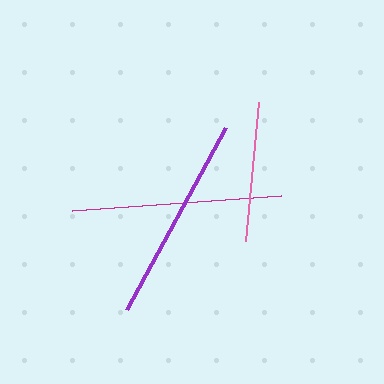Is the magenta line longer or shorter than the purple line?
The magenta line is longer than the purple line.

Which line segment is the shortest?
The pink line is the shortest at approximately 139 pixels.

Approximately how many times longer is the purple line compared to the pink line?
The purple line is approximately 1.5 times the length of the pink line.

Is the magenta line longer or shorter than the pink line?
The magenta line is longer than the pink line.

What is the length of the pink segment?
The pink segment is approximately 139 pixels long.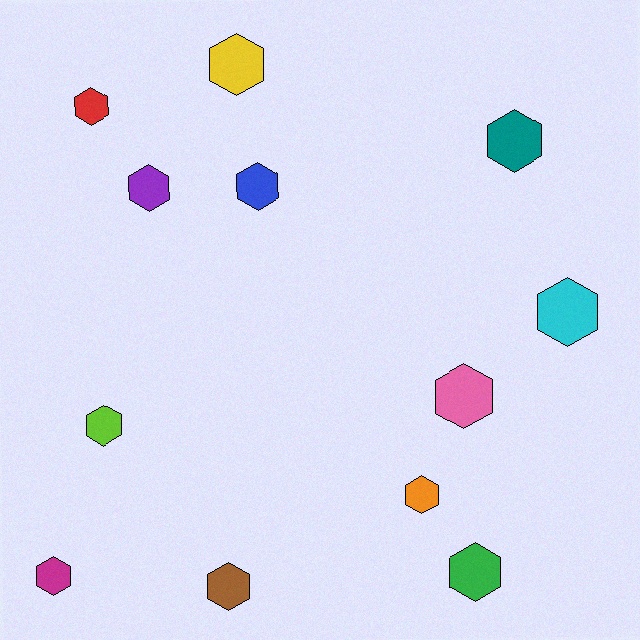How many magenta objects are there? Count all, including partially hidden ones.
There is 1 magenta object.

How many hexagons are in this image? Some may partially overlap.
There are 12 hexagons.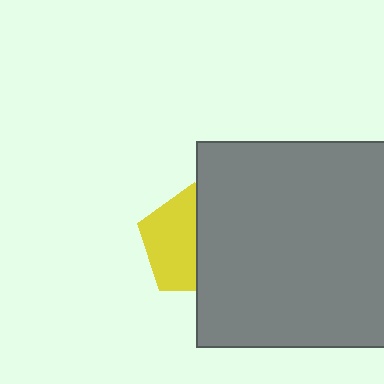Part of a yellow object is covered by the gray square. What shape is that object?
It is a pentagon.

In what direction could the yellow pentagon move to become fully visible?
The yellow pentagon could move left. That would shift it out from behind the gray square entirely.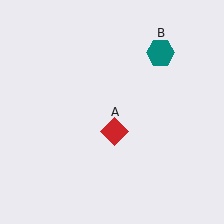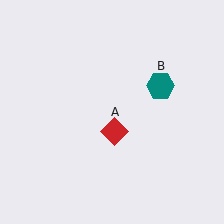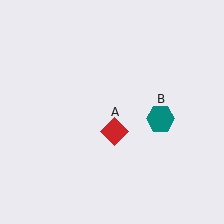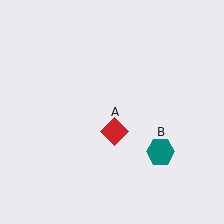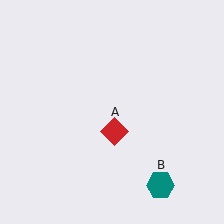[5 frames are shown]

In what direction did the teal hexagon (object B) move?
The teal hexagon (object B) moved down.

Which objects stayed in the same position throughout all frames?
Red diamond (object A) remained stationary.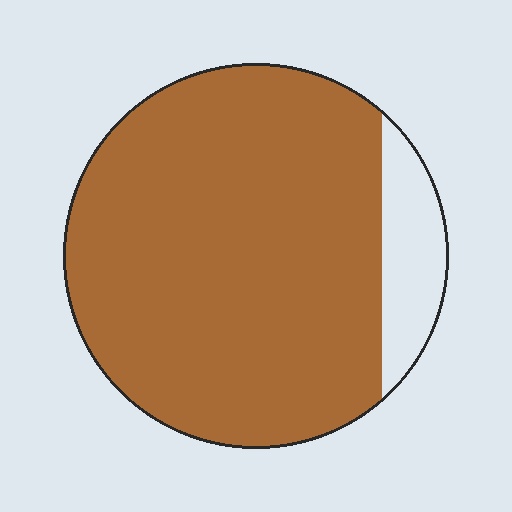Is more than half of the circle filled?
Yes.